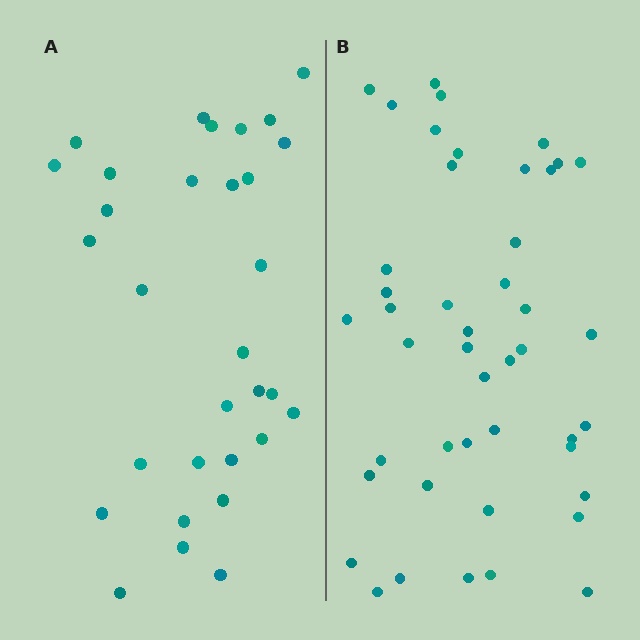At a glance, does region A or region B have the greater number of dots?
Region B (the right region) has more dots.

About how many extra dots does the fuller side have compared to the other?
Region B has approximately 15 more dots than region A.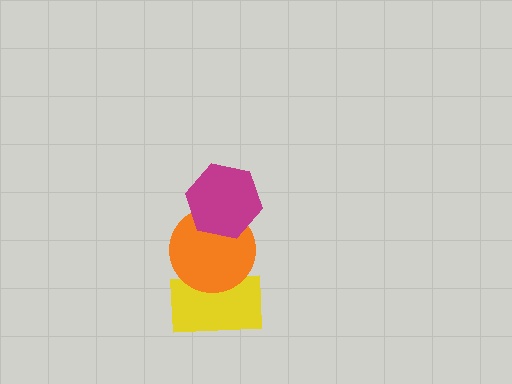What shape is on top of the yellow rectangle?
The orange circle is on top of the yellow rectangle.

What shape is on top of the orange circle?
The magenta hexagon is on top of the orange circle.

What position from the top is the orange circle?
The orange circle is 2nd from the top.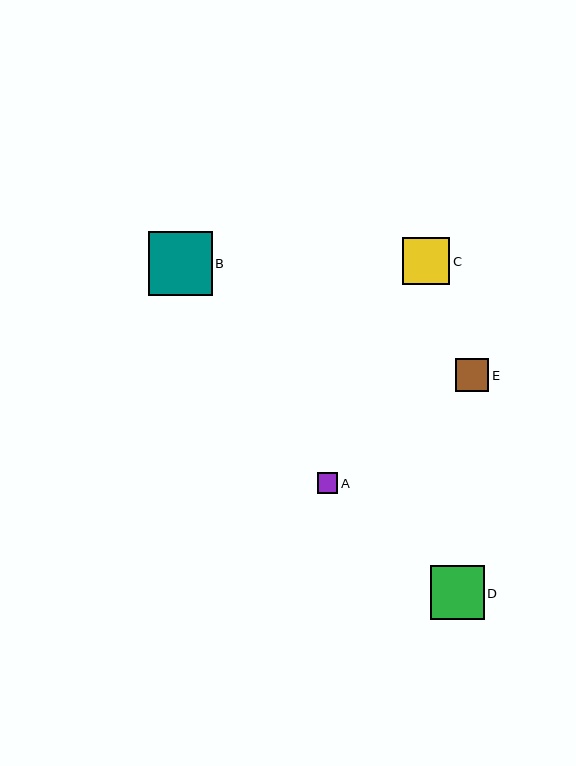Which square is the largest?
Square B is the largest with a size of approximately 64 pixels.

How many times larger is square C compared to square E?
Square C is approximately 1.4 times the size of square E.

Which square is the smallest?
Square A is the smallest with a size of approximately 21 pixels.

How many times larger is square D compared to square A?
Square D is approximately 2.6 times the size of square A.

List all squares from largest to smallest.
From largest to smallest: B, D, C, E, A.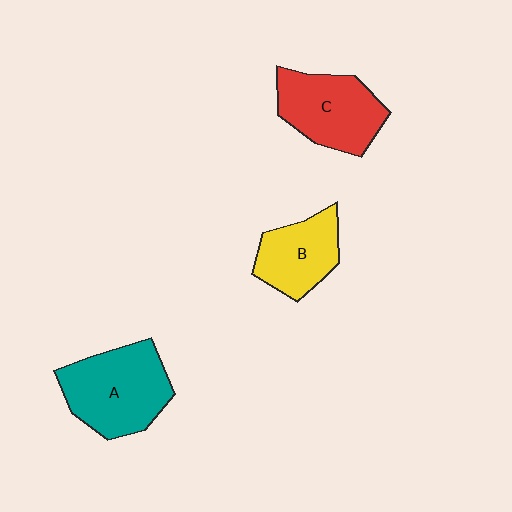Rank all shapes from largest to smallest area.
From largest to smallest: A (teal), C (red), B (yellow).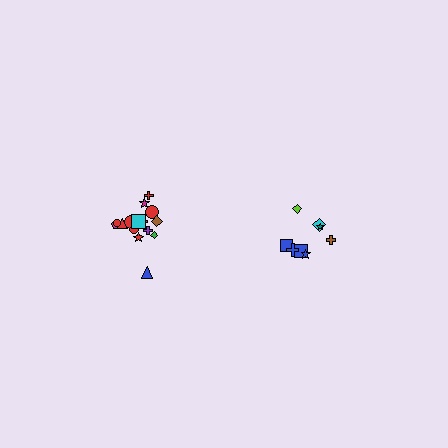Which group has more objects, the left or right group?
The left group.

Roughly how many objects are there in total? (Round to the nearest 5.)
Roughly 25 objects in total.